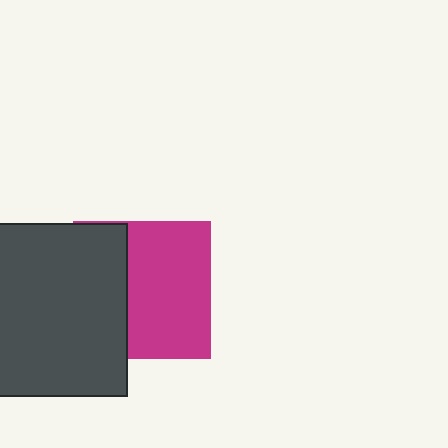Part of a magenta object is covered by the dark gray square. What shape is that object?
It is a square.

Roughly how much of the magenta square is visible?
About half of it is visible (roughly 61%).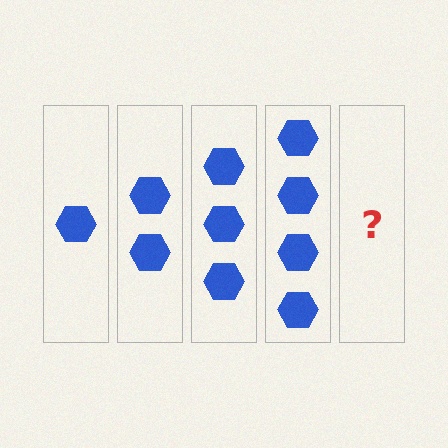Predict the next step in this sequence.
The next step is 5 hexagons.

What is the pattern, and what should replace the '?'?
The pattern is that each step adds one more hexagon. The '?' should be 5 hexagons.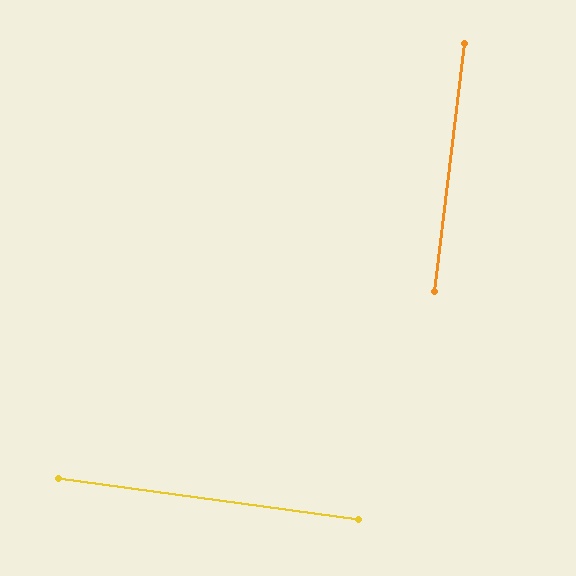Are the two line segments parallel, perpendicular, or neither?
Perpendicular — they meet at approximately 89°.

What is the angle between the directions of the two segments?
Approximately 89 degrees.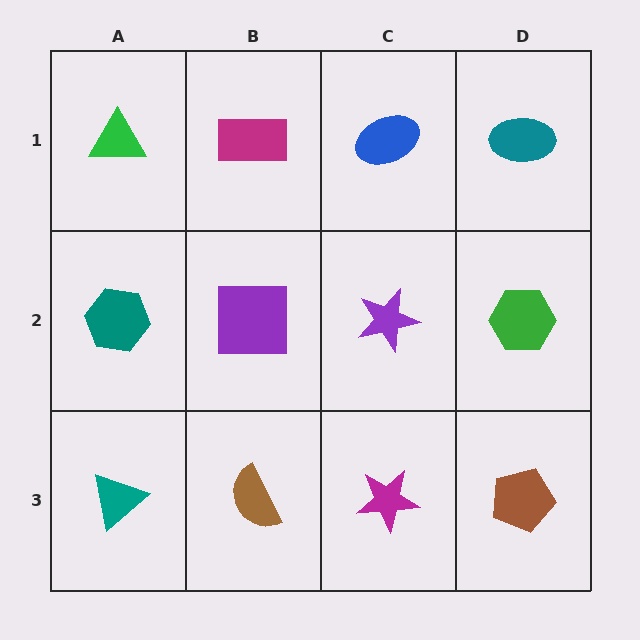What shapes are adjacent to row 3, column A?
A teal hexagon (row 2, column A), a brown semicircle (row 3, column B).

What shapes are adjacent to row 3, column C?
A purple star (row 2, column C), a brown semicircle (row 3, column B), a brown pentagon (row 3, column D).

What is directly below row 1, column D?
A green hexagon.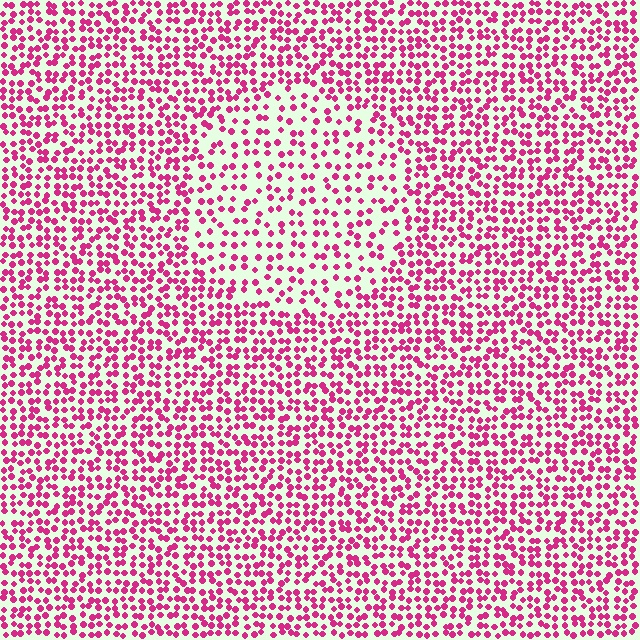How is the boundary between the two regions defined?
The boundary is defined by a change in element density (approximately 1.8x ratio). All elements are the same color, size, and shape.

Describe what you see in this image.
The image contains small magenta elements arranged at two different densities. A circle-shaped region is visible where the elements are less densely packed than the surrounding area.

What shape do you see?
I see a circle.